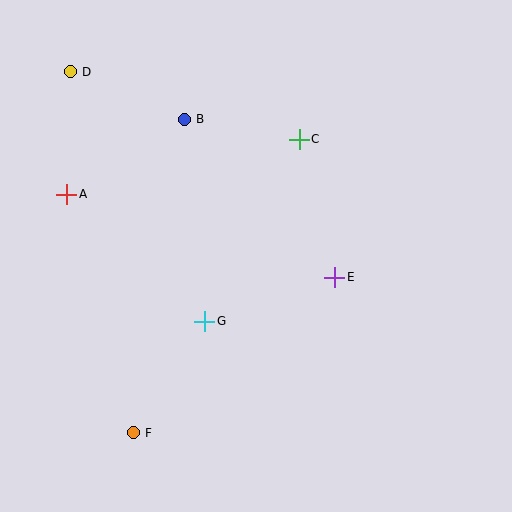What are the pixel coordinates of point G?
Point G is at (205, 321).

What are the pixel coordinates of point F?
Point F is at (133, 433).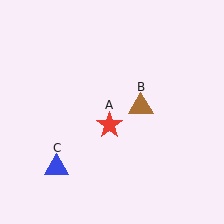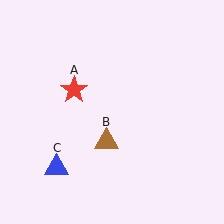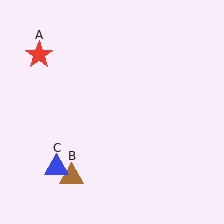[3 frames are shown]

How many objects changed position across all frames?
2 objects changed position: red star (object A), brown triangle (object B).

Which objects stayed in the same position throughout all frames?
Blue triangle (object C) remained stationary.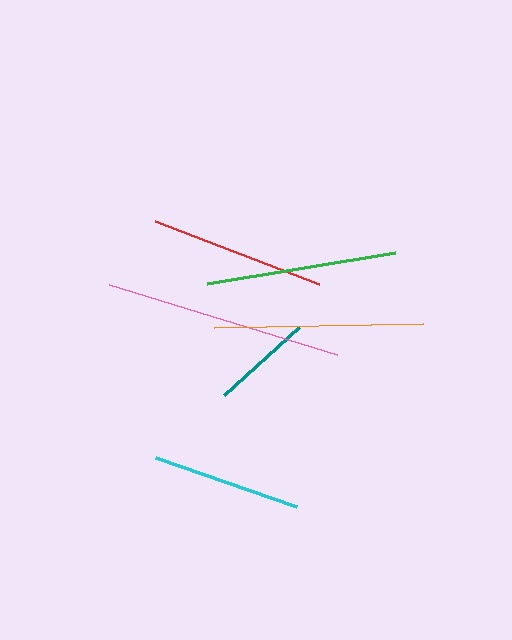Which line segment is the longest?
The pink line is the longest at approximately 238 pixels.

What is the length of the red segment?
The red segment is approximately 176 pixels long.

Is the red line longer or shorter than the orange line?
The orange line is longer than the red line.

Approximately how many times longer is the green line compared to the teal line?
The green line is approximately 1.9 times the length of the teal line.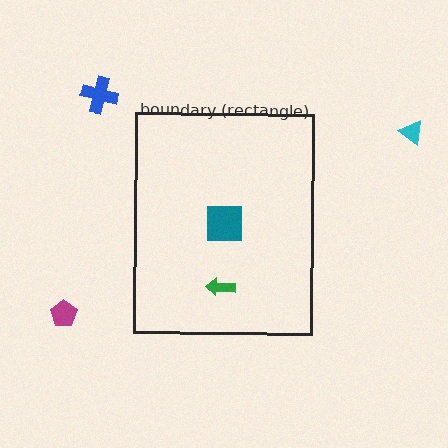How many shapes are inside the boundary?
3 inside, 3 outside.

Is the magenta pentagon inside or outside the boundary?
Outside.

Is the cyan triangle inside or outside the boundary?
Outside.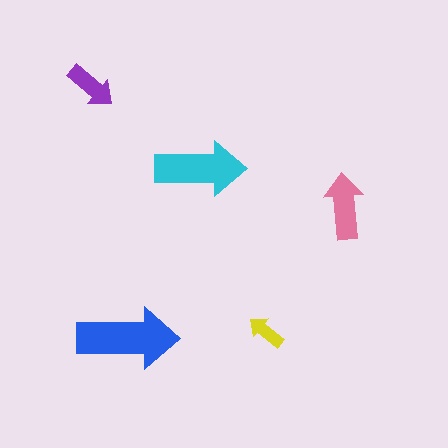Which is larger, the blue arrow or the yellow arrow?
The blue one.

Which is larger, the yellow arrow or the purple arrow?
The purple one.